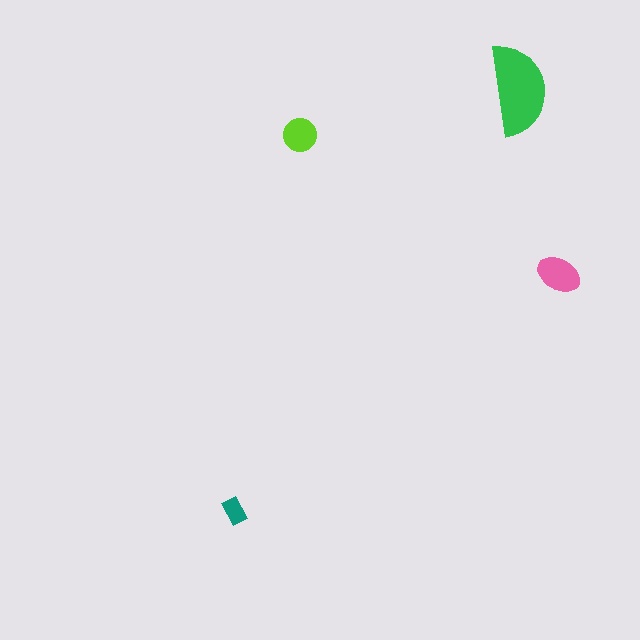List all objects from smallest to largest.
The teal rectangle, the lime circle, the pink ellipse, the green semicircle.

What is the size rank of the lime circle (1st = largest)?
3rd.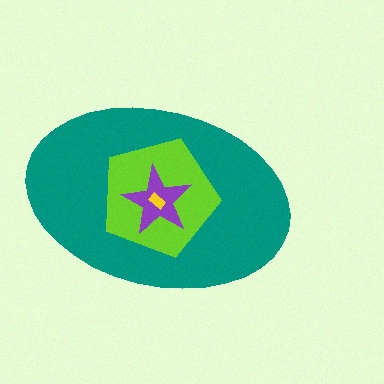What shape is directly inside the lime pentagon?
The purple star.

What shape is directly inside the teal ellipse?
The lime pentagon.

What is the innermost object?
The yellow rectangle.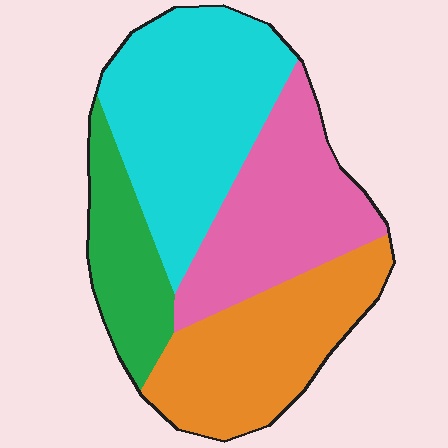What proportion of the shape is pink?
Pink covers roughly 25% of the shape.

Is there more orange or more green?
Orange.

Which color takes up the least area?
Green, at roughly 15%.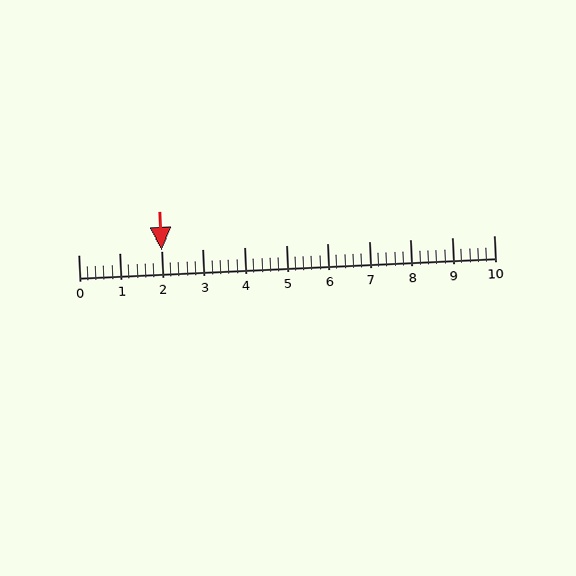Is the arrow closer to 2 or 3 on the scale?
The arrow is closer to 2.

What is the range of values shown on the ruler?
The ruler shows values from 0 to 10.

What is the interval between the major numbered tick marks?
The major tick marks are spaced 1 units apart.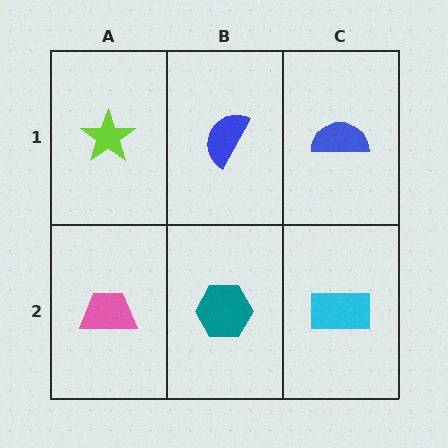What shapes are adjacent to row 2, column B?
A blue semicircle (row 1, column B), a pink trapezoid (row 2, column A), a cyan rectangle (row 2, column C).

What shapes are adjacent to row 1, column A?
A pink trapezoid (row 2, column A), a blue semicircle (row 1, column B).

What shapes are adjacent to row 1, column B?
A teal hexagon (row 2, column B), a lime star (row 1, column A), a blue semicircle (row 1, column C).